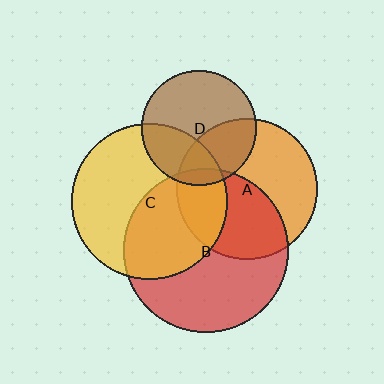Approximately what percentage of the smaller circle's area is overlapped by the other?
Approximately 25%.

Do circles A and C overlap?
Yes.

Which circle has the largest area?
Circle B (red).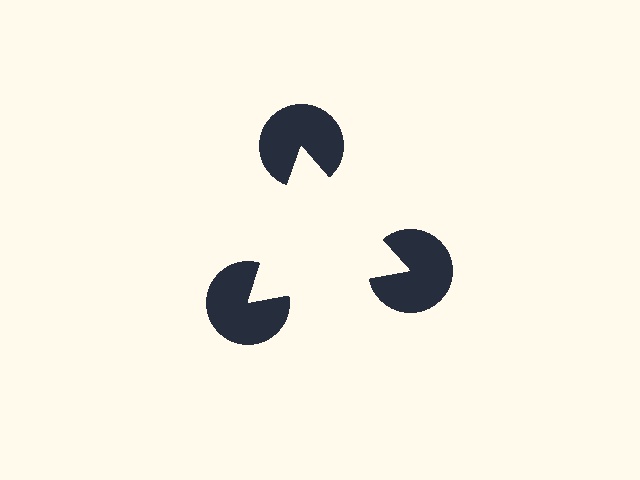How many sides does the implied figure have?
3 sides.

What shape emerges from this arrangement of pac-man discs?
An illusory triangle — its edges are inferred from the aligned wedge cuts in the pac-man discs, not physically drawn.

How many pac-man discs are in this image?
There are 3 — one at each vertex of the illusory triangle.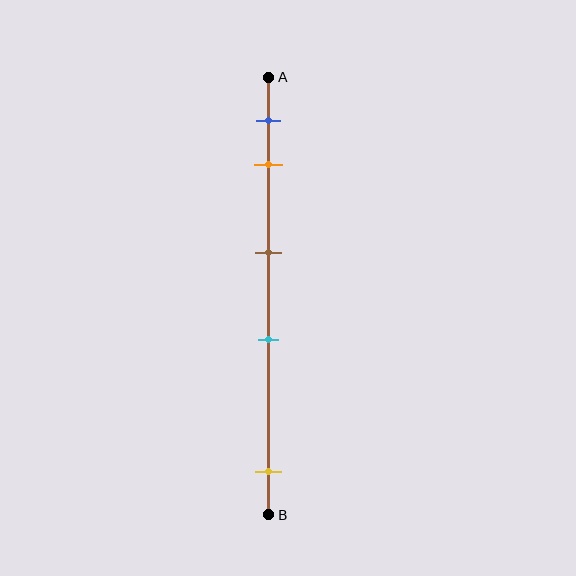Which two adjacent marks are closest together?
The blue and orange marks are the closest adjacent pair.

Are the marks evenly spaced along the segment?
No, the marks are not evenly spaced.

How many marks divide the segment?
There are 5 marks dividing the segment.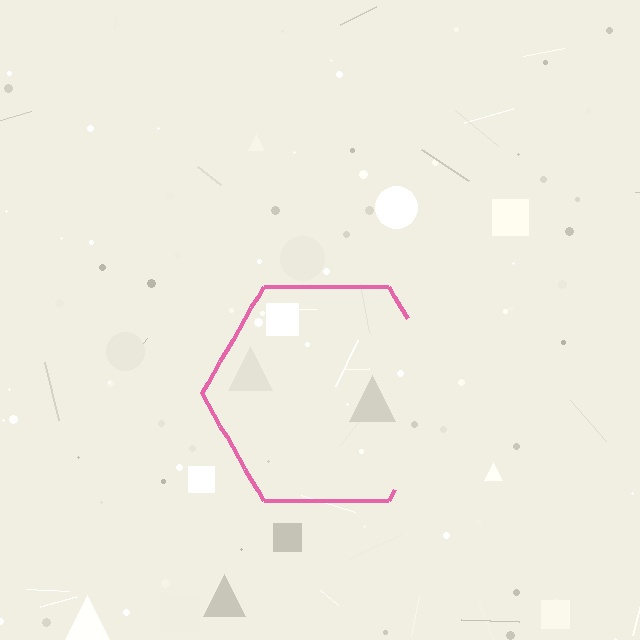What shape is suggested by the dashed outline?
The dashed outline suggests a hexagon.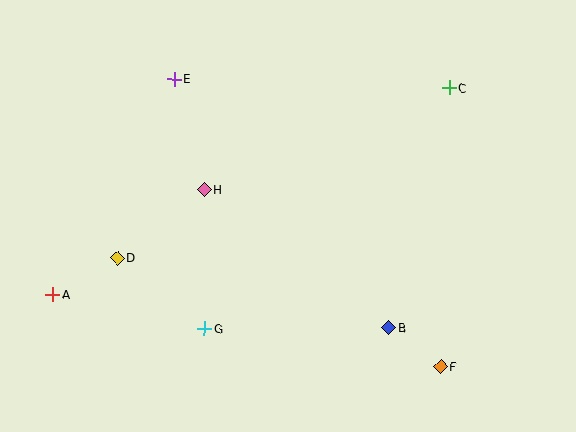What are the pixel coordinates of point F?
Point F is at (440, 367).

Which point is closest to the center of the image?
Point H at (204, 189) is closest to the center.